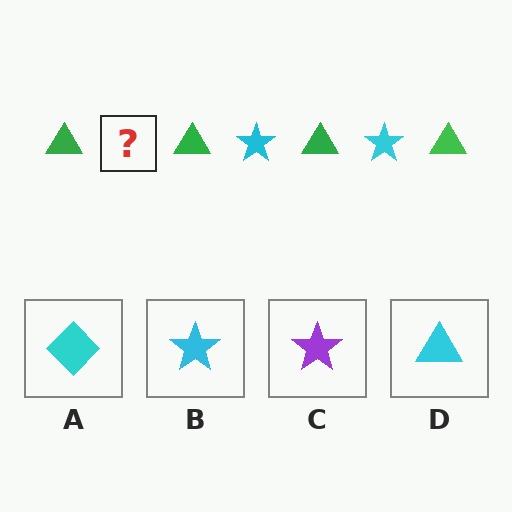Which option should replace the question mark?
Option B.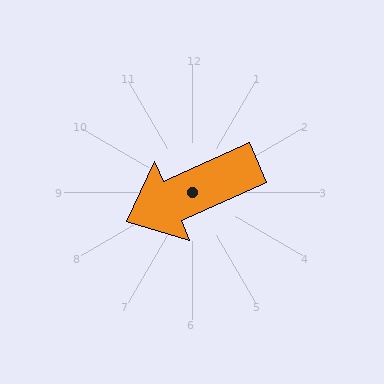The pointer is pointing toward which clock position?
Roughly 8 o'clock.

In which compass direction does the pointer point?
Southwest.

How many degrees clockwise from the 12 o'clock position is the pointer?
Approximately 246 degrees.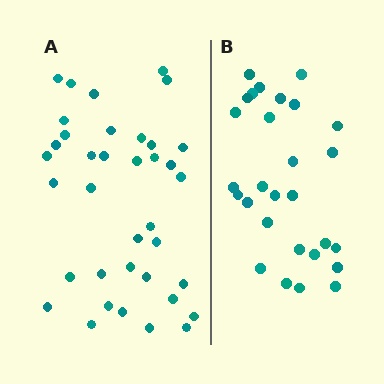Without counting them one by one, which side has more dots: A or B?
Region A (the left region) has more dots.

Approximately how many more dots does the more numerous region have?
Region A has roughly 8 or so more dots than region B.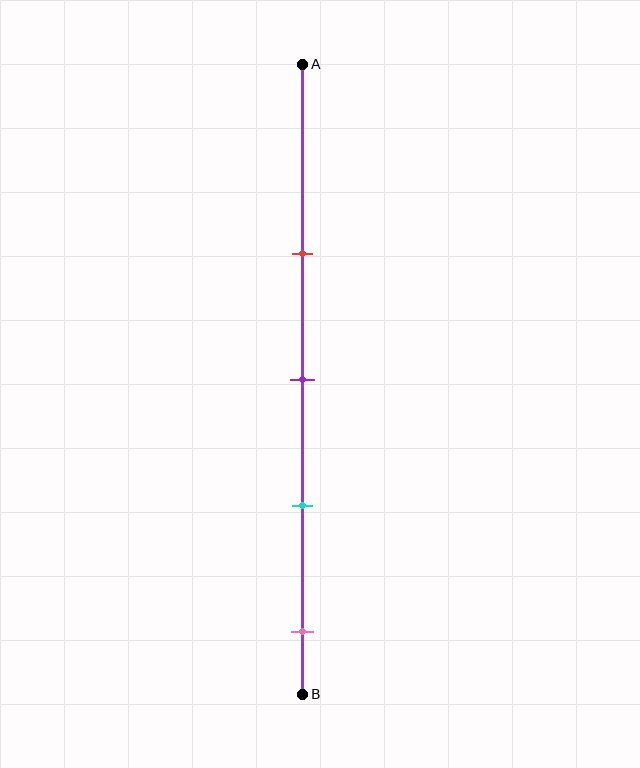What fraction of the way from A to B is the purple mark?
The purple mark is approximately 50% (0.5) of the way from A to B.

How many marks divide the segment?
There are 4 marks dividing the segment.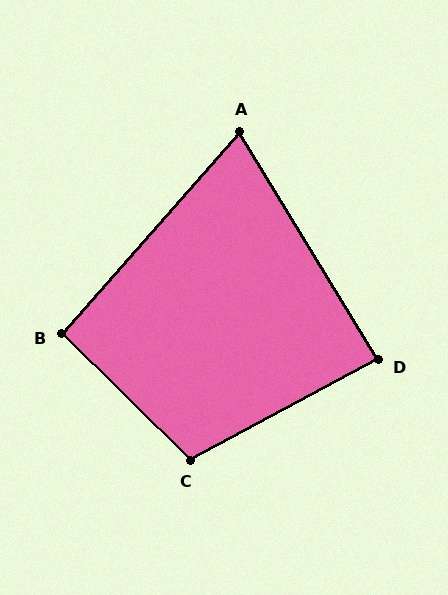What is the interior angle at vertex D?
Approximately 87 degrees (approximately right).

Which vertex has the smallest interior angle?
A, at approximately 73 degrees.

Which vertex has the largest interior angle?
C, at approximately 107 degrees.